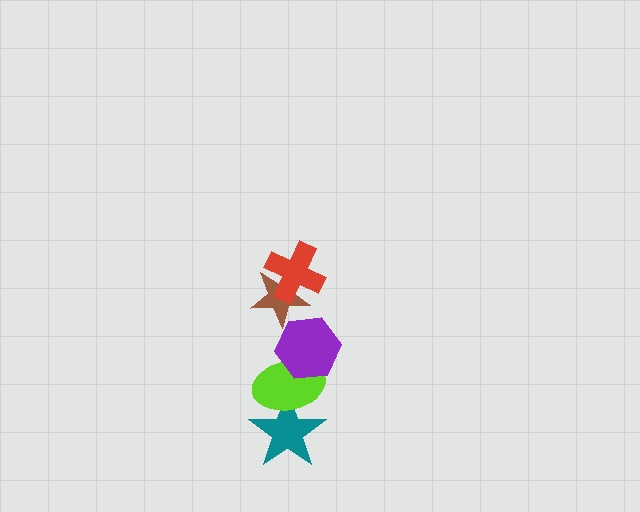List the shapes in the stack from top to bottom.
From top to bottom: the red cross, the brown star, the purple hexagon, the lime ellipse, the teal star.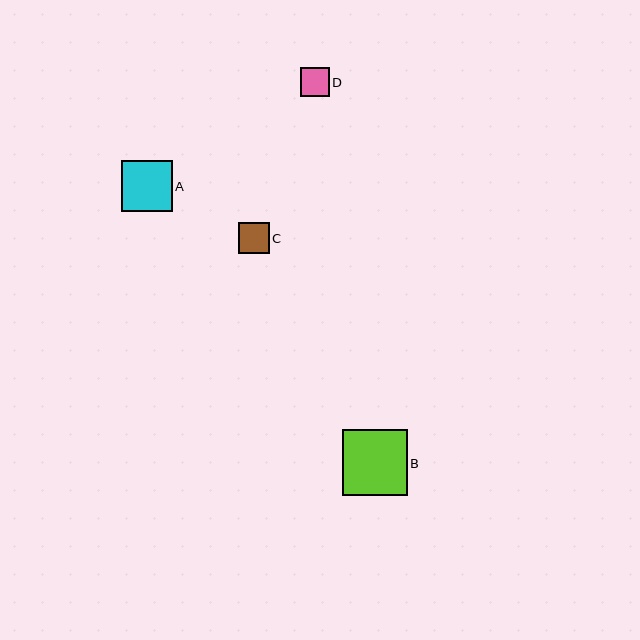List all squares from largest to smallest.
From largest to smallest: B, A, C, D.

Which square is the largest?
Square B is the largest with a size of approximately 65 pixels.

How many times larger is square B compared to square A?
Square B is approximately 1.3 times the size of square A.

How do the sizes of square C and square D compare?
Square C and square D are approximately the same size.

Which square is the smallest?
Square D is the smallest with a size of approximately 29 pixels.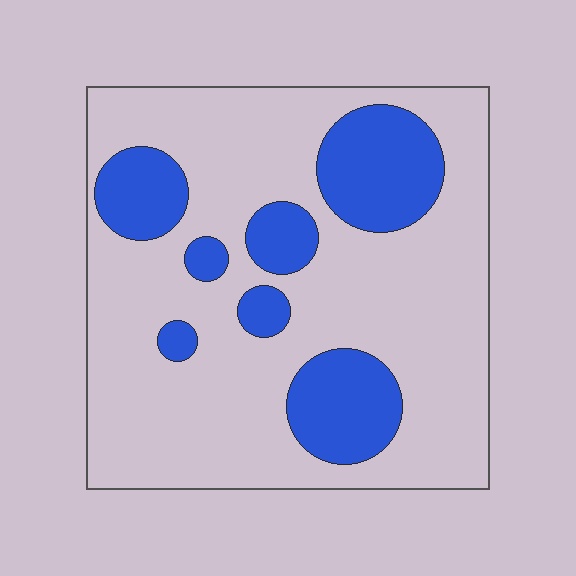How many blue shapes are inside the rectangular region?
7.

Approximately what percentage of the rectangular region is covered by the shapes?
Approximately 25%.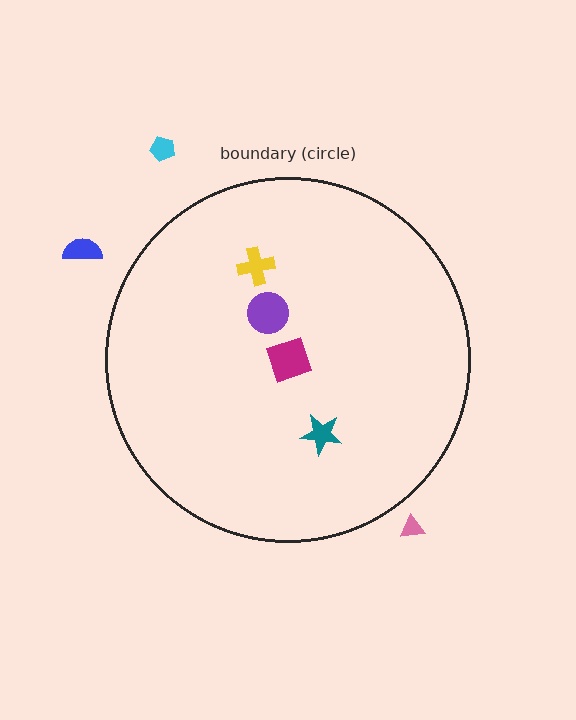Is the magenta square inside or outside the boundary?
Inside.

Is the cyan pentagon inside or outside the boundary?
Outside.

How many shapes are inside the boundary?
4 inside, 3 outside.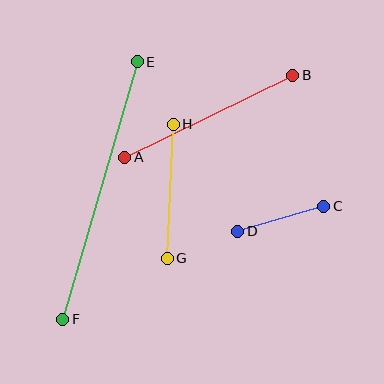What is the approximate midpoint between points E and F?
The midpoint is at approximately (100, 191) pixels.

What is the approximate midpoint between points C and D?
The midpoint is at approximately (281, 219) pixels.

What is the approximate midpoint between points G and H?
The midpoint is at approximately (170, 191) pixels.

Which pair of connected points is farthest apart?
Points E and F are farthest apart.